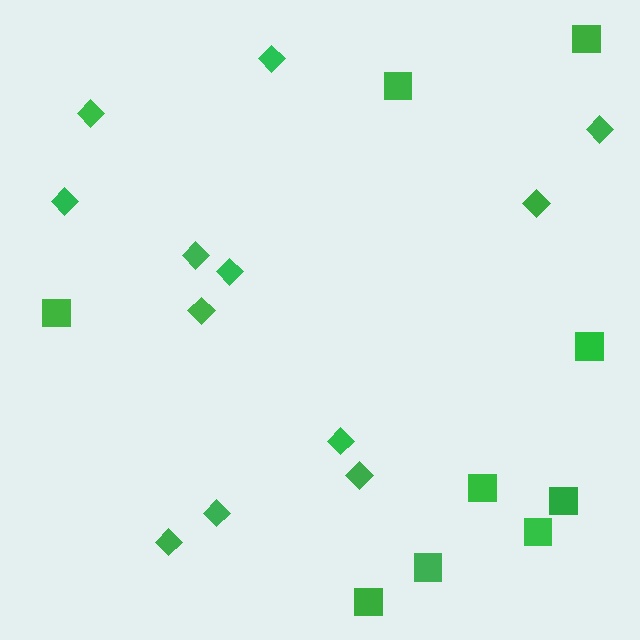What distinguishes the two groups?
There are 2 groups: one group of squares (9) and one group of diamonds (12).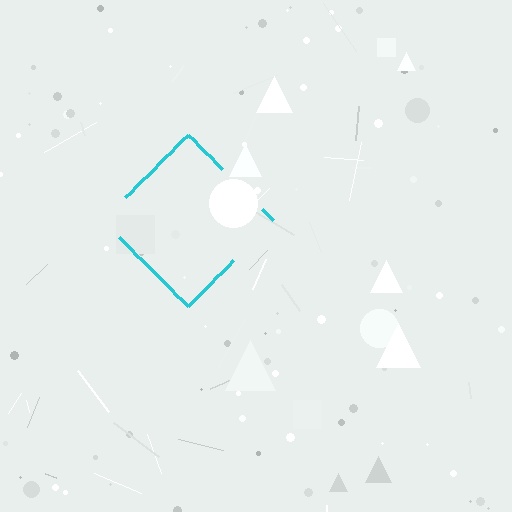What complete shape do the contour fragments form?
The contour fragments form a diamond.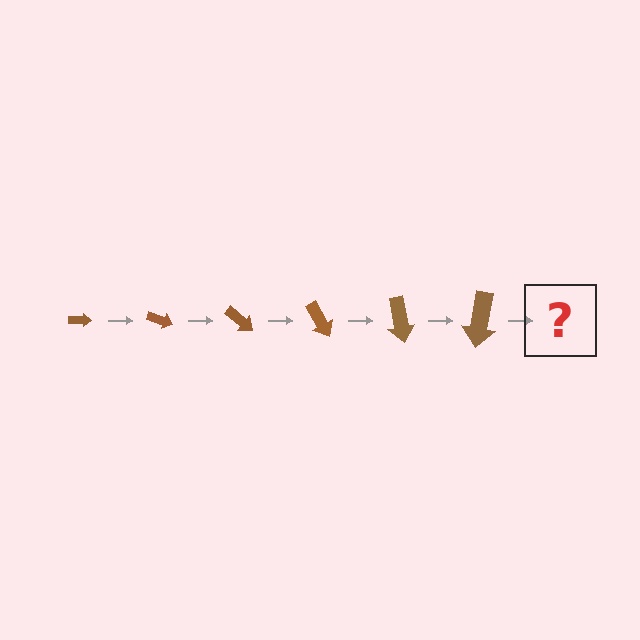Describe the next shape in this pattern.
It should be an arrow, larger than the previous one and rotated 120 degrees from the start.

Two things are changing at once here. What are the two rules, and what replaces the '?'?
The two rules are that the arrow grows larger each step and it rotates 20 degrees each step. The '?' should be an arrow, larger than the previous one and rotated 120 degrees from the start.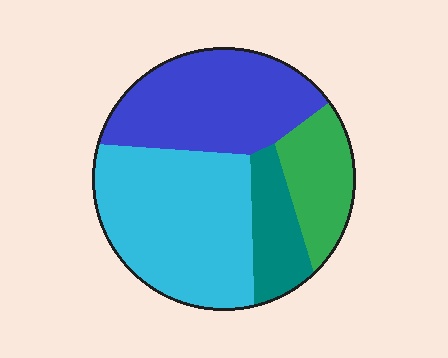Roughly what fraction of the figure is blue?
Blue takes up about one third (1/3) of the figure.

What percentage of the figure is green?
Green covers 15% of the figure.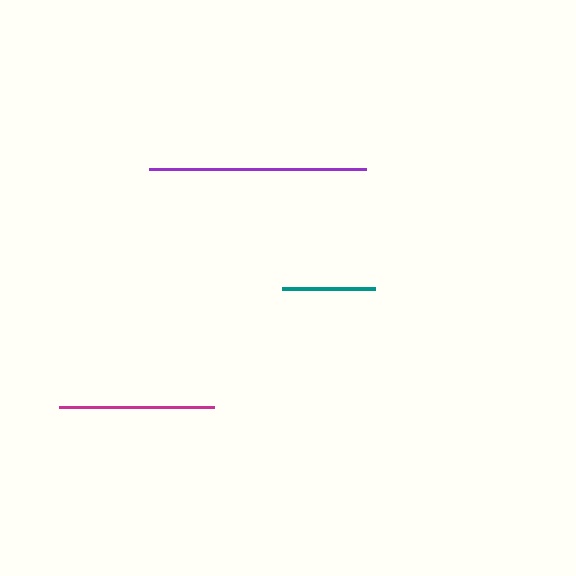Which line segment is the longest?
The purple line is the longest at approximately 216 pixels.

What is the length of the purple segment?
The purple segment is approximately 216 pixels long.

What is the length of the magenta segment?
The magenta segment is approximately 155 pixels long.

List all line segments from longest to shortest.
From longest to shortest: purple, magenta, teal.